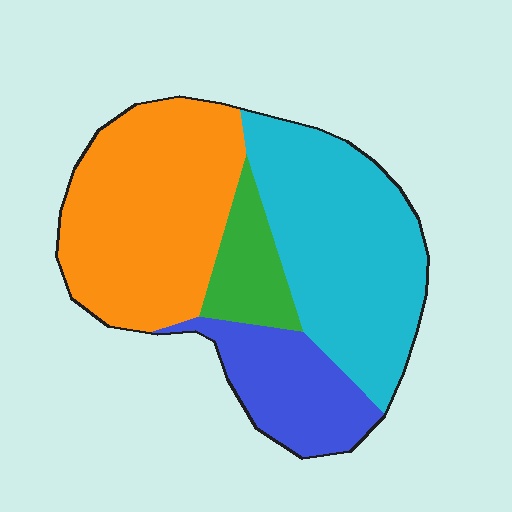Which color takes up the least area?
Green, at roughly 10%.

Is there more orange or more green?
Orange.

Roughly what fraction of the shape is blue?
Blue takes up about one sixth (1/6) of the shape.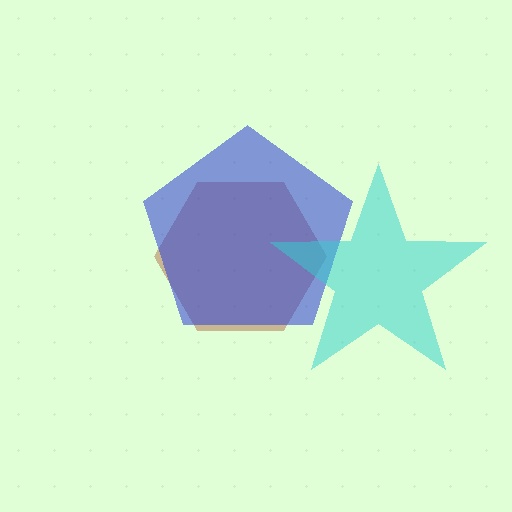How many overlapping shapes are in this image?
There are 3 overlapping shapes in the image.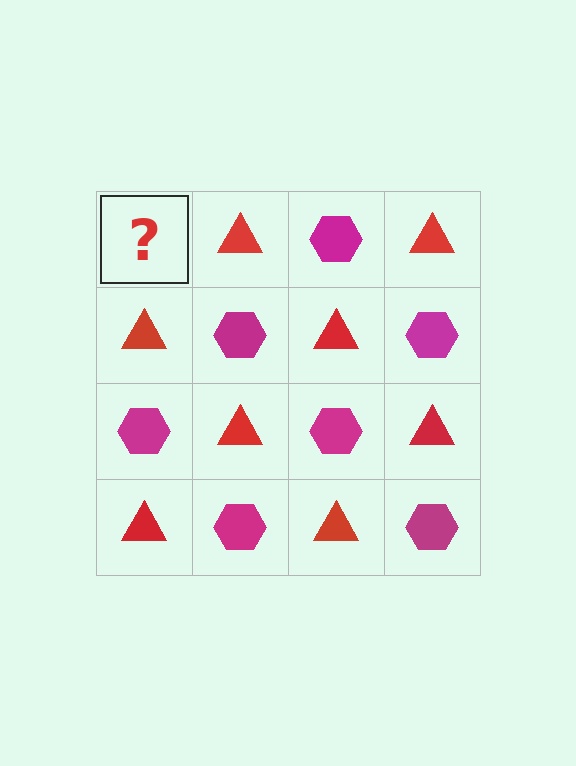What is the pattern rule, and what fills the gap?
The rule is that it alternates magenta hexagon and red triangle in a checkerboard pattern. The gap should be filled with a magenta hexagon.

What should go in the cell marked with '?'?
The missing cell should contain a magenta hexagon.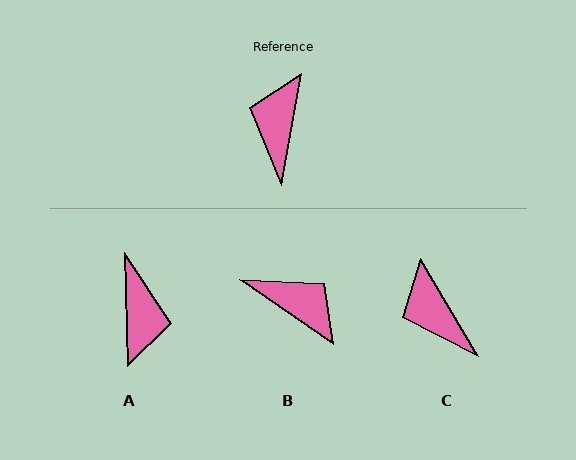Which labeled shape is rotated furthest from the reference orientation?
A, about 168 degrees away.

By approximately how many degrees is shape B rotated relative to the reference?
Approximately 115 degrees clockwise.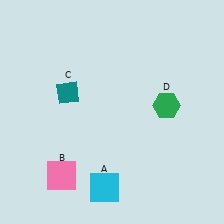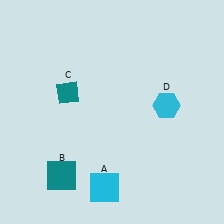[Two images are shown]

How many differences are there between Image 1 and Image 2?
There are 2 differences between the two images.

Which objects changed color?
B changed from pink to teal. D changed from green to cyan.